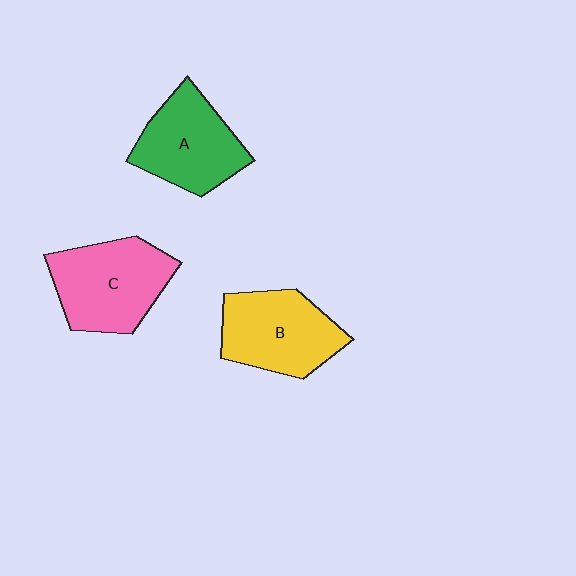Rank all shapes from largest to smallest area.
From largest to smallest: C (pink), B (yellow), A (green).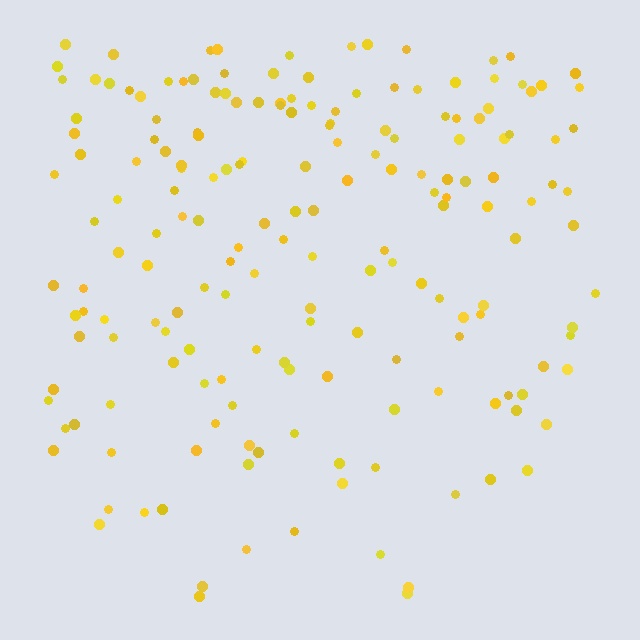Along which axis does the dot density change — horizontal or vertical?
Vertical.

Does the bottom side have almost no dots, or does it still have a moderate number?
Still a moderate number, just noticeably fewer than the top.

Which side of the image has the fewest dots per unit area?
The bottom.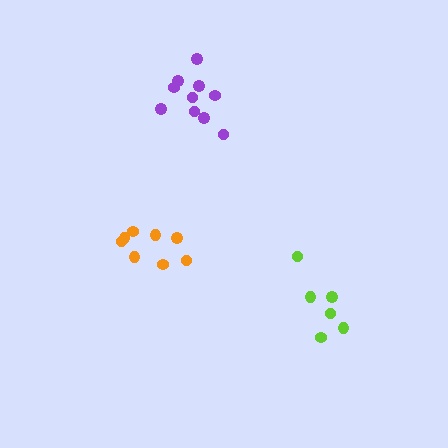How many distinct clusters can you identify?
There are 3 distinct clusters.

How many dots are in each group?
Group 1: 10 dots, Group 2: 6 dots, Group 3: 8 dots (24 total).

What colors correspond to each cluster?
The clusters are colored: purple, lime, orange.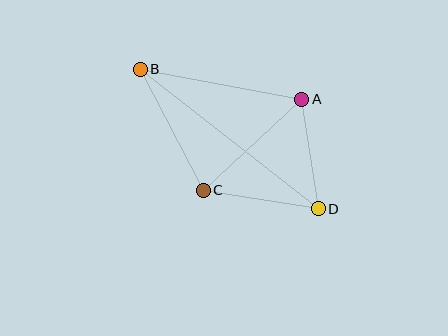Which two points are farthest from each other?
Points B and D are farthest from each other.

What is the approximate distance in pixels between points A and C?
The distance between A and C is approximately 134 pixels.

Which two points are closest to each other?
Points A and D are closest to each other.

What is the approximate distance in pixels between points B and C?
The distance between B and C is approximately 136 pixels.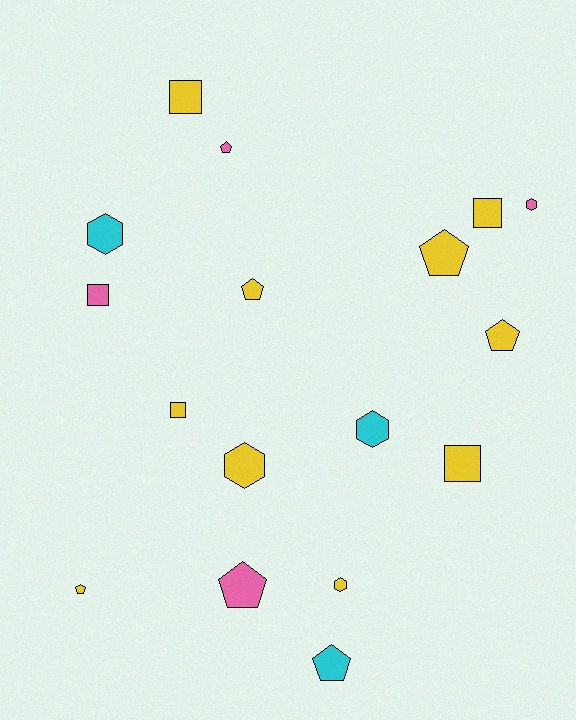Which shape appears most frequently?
Pentagon, with 7 objects.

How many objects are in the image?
There are 17 objects.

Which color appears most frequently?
Yellow, with 10 objects.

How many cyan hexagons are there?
There are 2 cyan hexagons.